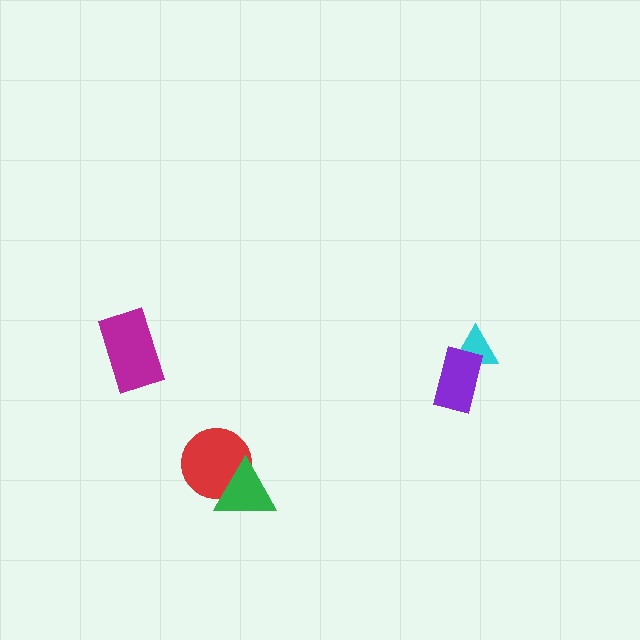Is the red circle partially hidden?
Yes, it is partially covered by another shape.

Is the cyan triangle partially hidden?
Yes, it is partially covered by another shape.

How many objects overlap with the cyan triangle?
1 object overlaps with the cyan triangle.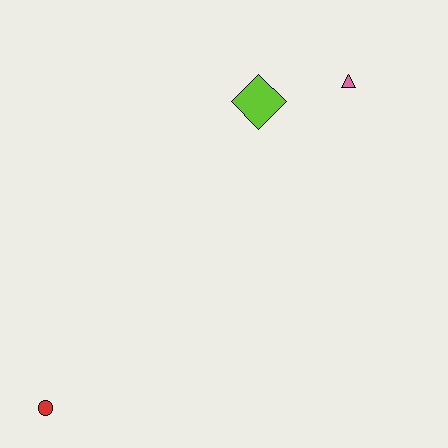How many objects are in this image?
There are 3 objects.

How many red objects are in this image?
There is 1 red object.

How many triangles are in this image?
There is 1 triangle.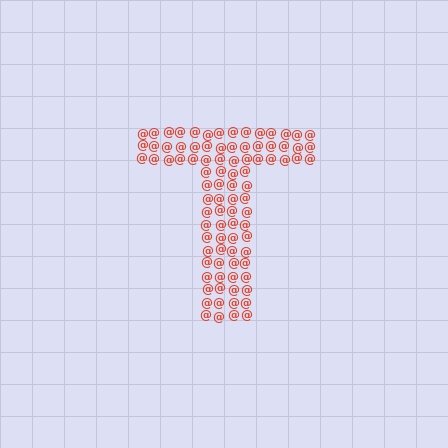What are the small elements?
The small elements are at signs.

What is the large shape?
The large shape is the letter T.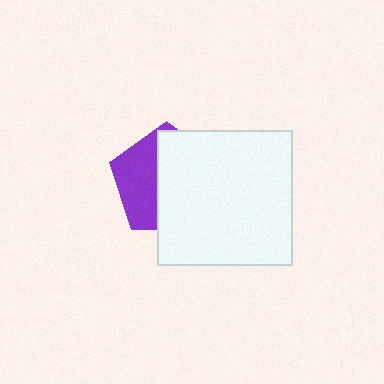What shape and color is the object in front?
The object in front is a white square.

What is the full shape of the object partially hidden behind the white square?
The partially hidden object is a purple pentagon.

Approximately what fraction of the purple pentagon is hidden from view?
Roughly 60% of the purple pentagon is hidden behind the white square.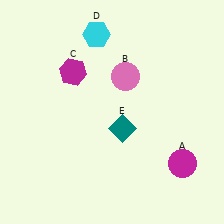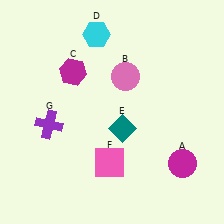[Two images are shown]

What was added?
A pink square (F), a purple cross (G) were added in Image 2.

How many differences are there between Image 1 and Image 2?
There are 2 differences between the two images.